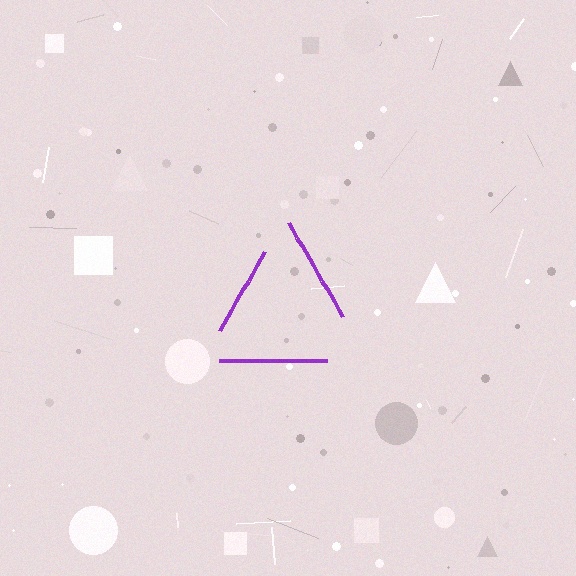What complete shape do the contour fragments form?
The contour fragments form a triangle.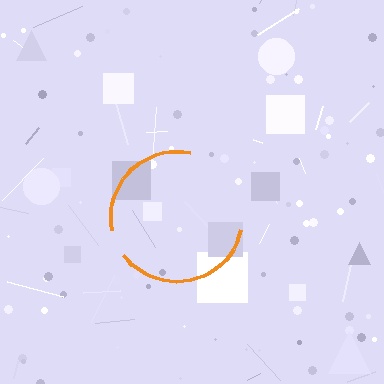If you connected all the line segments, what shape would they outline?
They would outline a circle.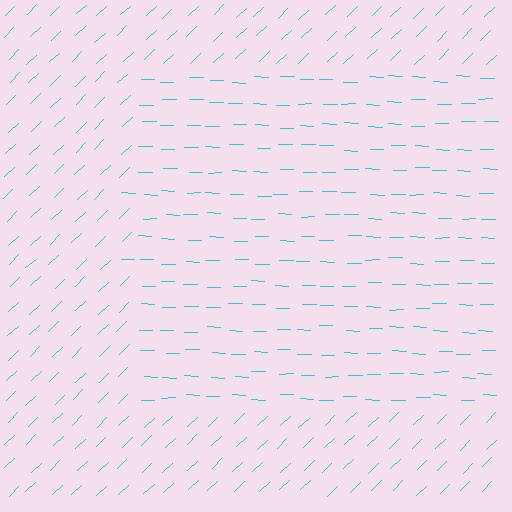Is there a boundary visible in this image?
Yes, there is a texture boundary formed by a change in line orientation.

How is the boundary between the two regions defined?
The boundary is defined purely by a change in line orientation (approximately 45 degrees difference). All lines are the same color and thickness.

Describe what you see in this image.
The image is filled with small cyan line segments. A rectangle region in the image has lines oriented differently from the surrounding lines, creating a visible texture boundary.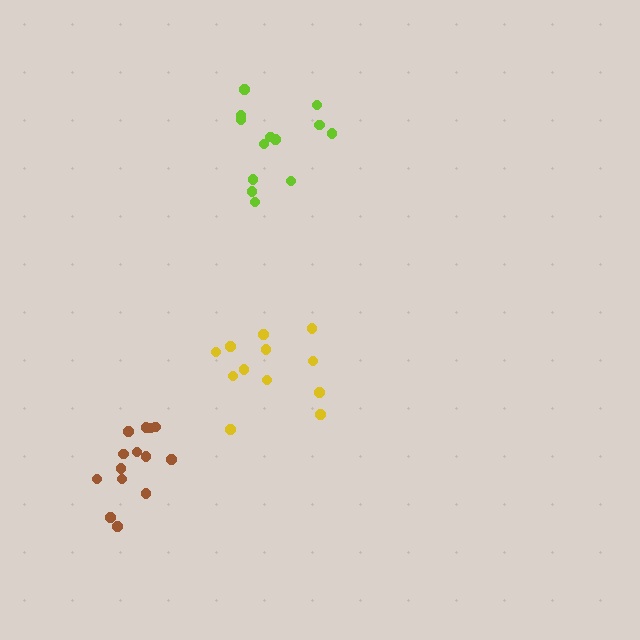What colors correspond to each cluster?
The clusters are colored: yellow, brown, lime.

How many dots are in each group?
Group 1: 12 dots, Group 2: 14 dots, Group 3: 13 dots (39 total).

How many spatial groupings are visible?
There are 3 spatial groupings.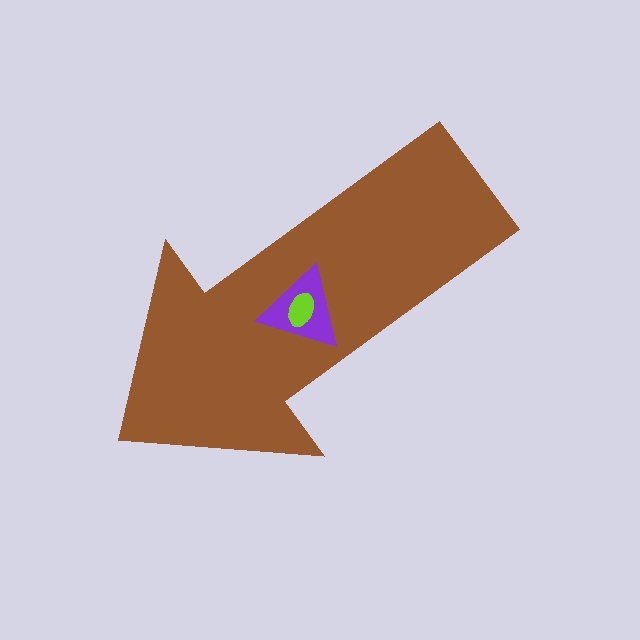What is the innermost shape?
The lime ellipse.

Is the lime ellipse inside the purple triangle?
Yes.